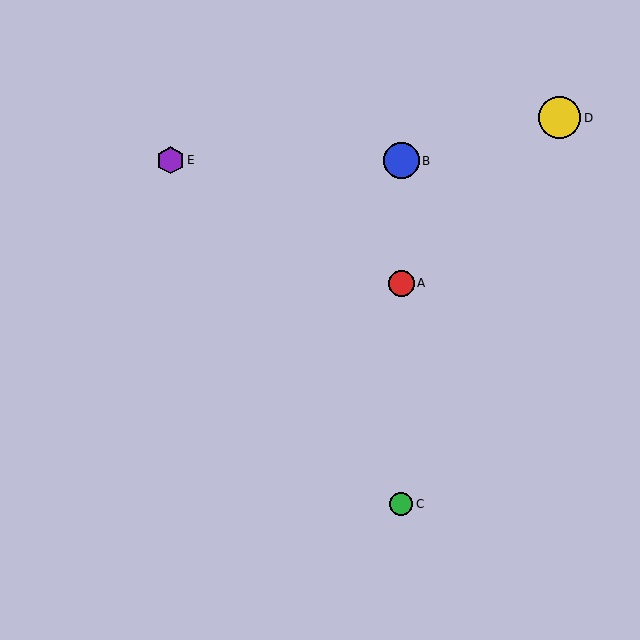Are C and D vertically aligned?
No, C is at x≈401 and D is at x≈559.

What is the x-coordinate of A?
Object A is at x≈401.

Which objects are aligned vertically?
Objects A, B, C are aligned vertically.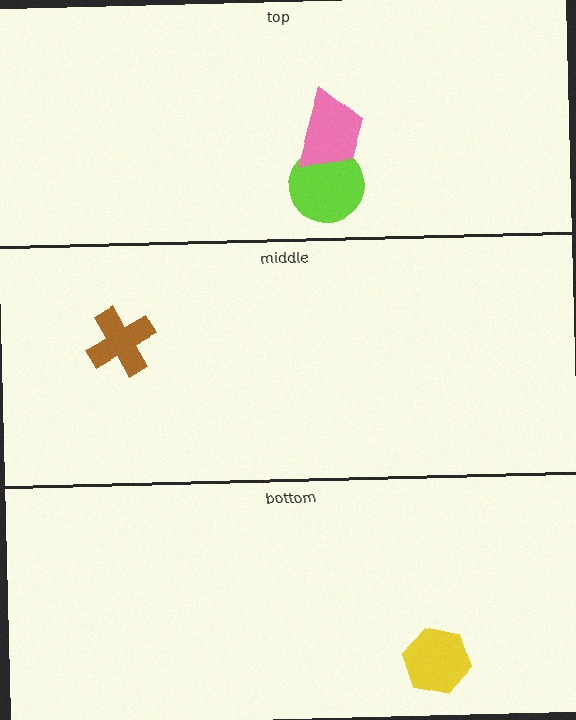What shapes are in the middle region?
The brown cross.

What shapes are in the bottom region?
The yellow hexagon.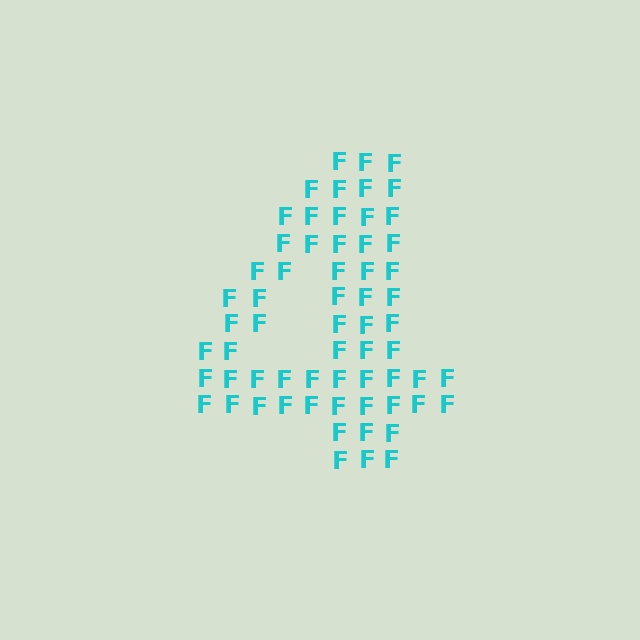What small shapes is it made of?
It is made of small letter F's.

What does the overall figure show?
The overall figure shows the digit 4.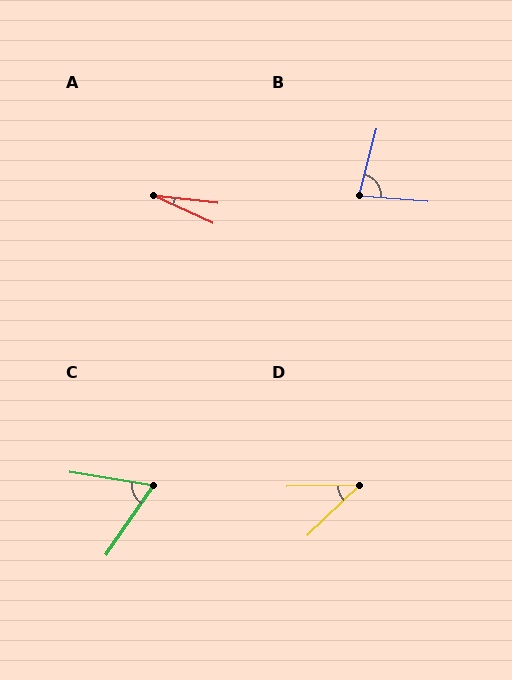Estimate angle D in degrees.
Approximately 42 degrees.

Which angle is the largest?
B, at approximately 80 degrees.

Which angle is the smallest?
A, at approximately 18 degrees.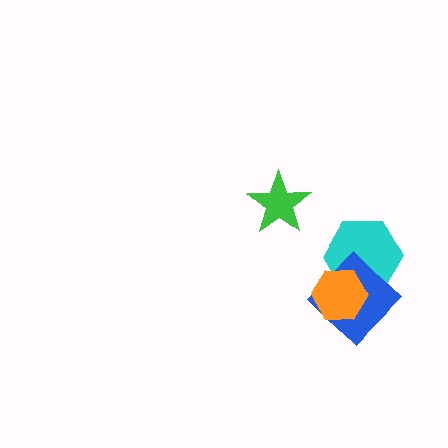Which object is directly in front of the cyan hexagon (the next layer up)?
The blue diamond is directly in front of the cyan hexagon.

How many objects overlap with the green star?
0 objects overlap with the green star.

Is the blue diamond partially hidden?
Yes, it is partially covered by another shape.